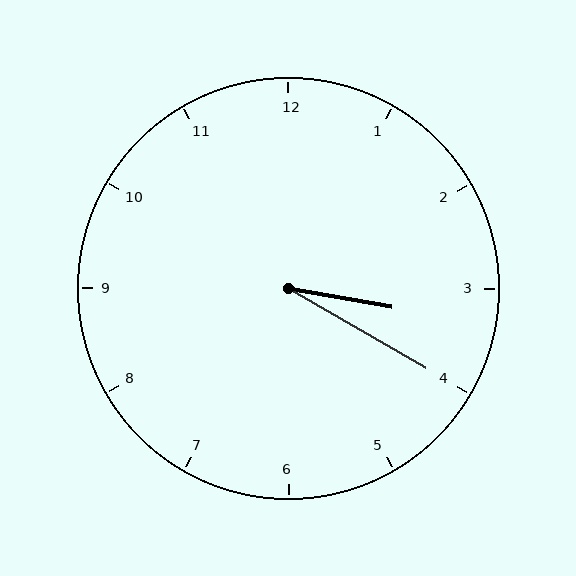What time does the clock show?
3:20.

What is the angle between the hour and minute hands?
Approximately 20 degrees.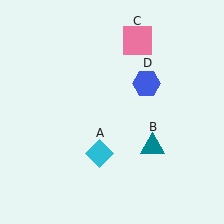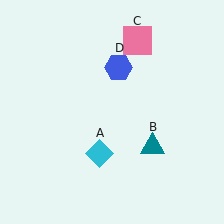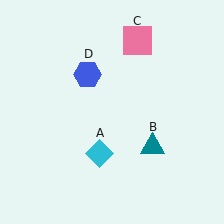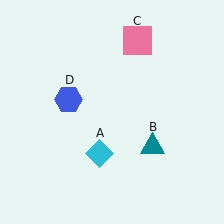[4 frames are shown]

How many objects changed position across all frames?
1 object changed position: blue hexagon (object D).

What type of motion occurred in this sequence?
The blue hexagon (object D) rotated counterclockwise around the center of the scene.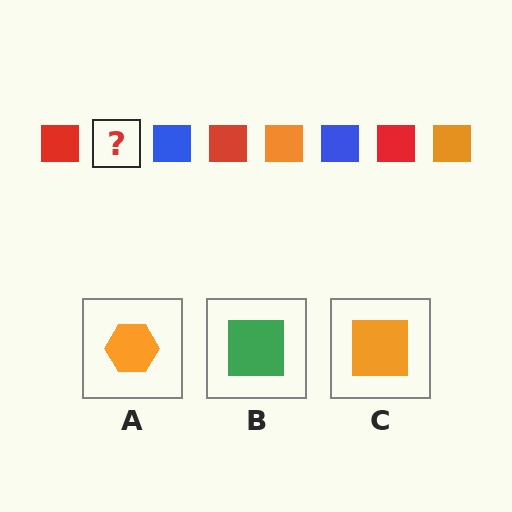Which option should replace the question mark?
Option C.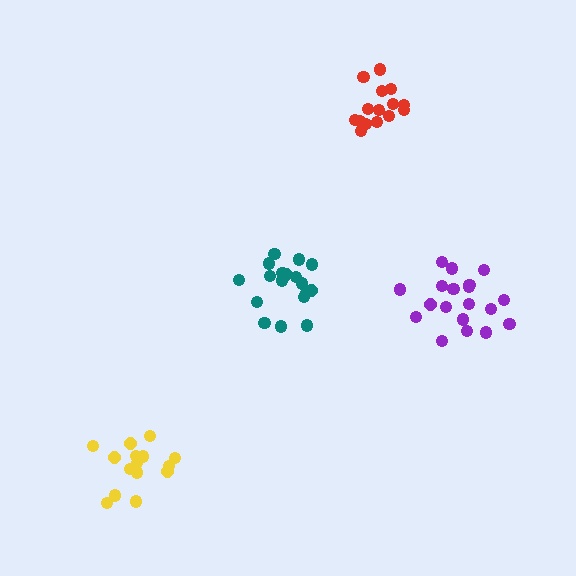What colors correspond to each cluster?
The clusters are colored: purple, yellow, teal, red.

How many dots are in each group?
Group 1: 19 dots, Group 2: 15 dots, Group 3: 18 dots, Group 4: 15 dots (67 total).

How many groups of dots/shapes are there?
There are 4 groups.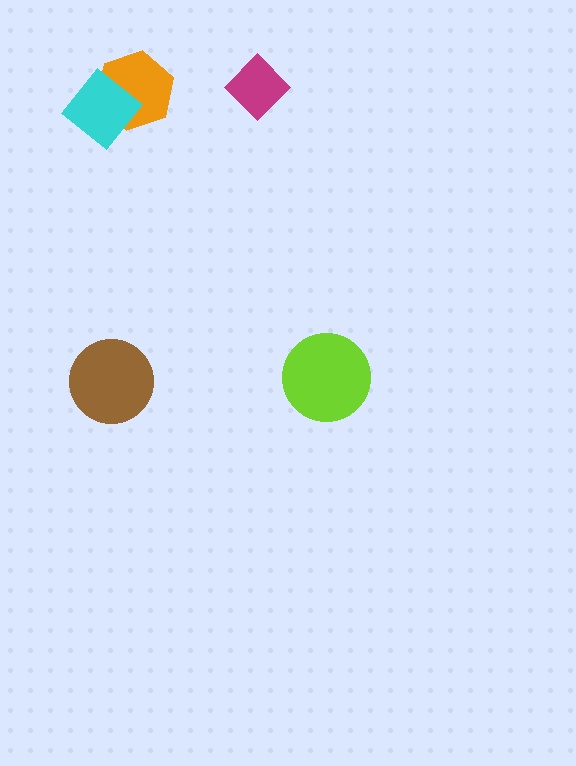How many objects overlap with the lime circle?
0 objects overlap with the lime circle.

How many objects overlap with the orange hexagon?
1 object overlaps with the orange hexagon.